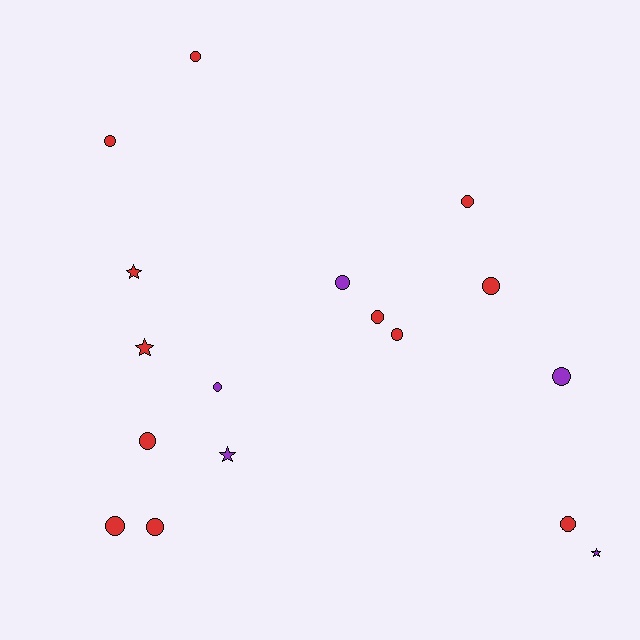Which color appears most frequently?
Red, with 12 objects.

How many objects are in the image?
There are 17 objects.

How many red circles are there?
There are 10 red circles.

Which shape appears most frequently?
Circle, with 13 objects.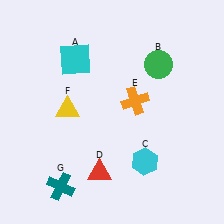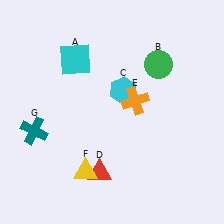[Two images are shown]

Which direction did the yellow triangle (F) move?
The yellow triangle (F) moved down.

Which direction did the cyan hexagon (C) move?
The cyan hexagon (C) moved up.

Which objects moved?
The objects that moved are: the cyan hexagon (C), the yellow triangle (F), the teal cross (G).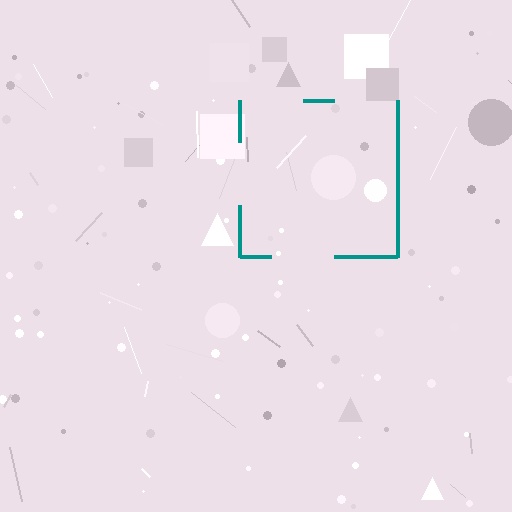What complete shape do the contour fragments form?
The contour fragments form a square.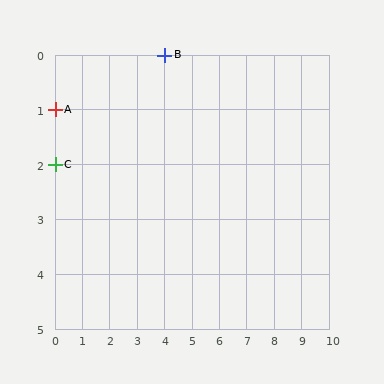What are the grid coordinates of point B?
Point B is at grid coordinates (4, 0).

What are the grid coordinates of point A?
Point A is at grid coordinates (0, 1).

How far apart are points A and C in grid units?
Points A and C are 1 row apart.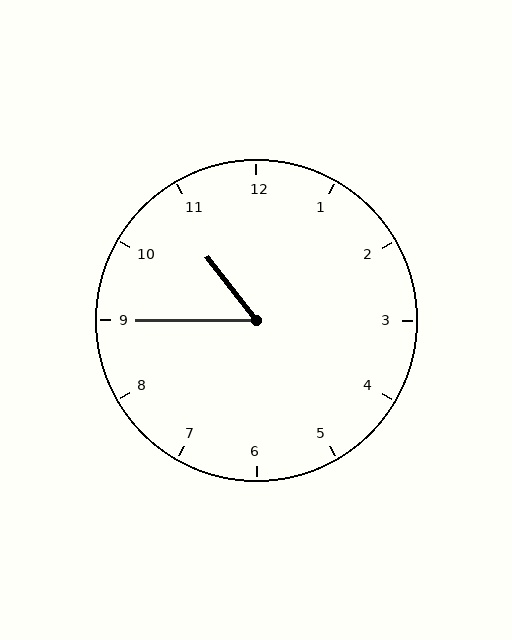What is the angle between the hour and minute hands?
Approximately 52 degrees.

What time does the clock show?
10:45.